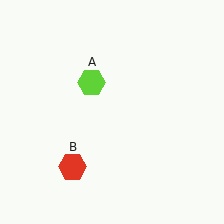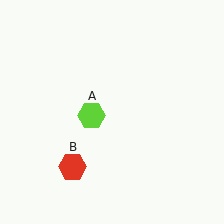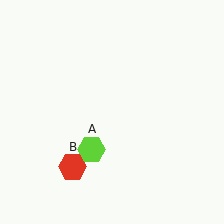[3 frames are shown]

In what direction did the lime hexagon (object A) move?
The lime hexagon (object A) moved down.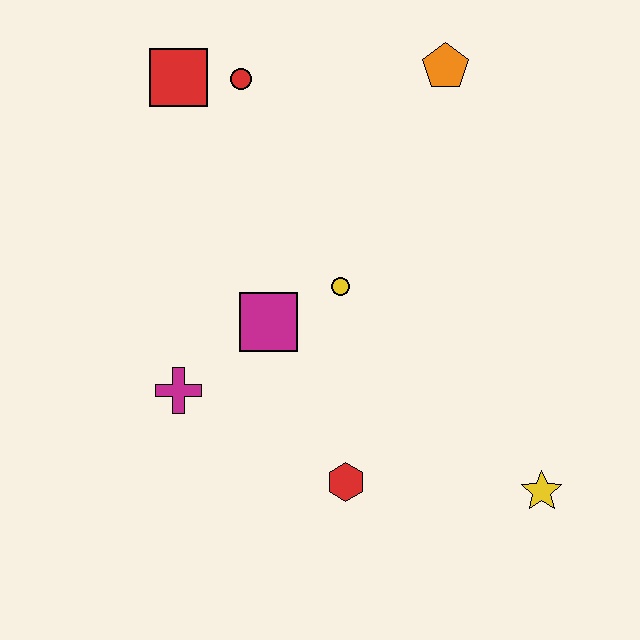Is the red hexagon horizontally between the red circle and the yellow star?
Yes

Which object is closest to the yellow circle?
The magenta square is closest to the yellow circle.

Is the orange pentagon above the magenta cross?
Yes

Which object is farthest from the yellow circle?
The yellow star is farthest from the yellow circle.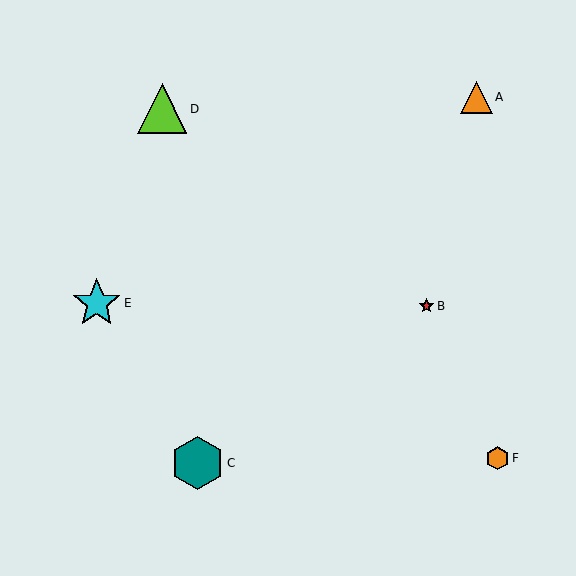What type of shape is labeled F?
Shape F is an orange hexagon.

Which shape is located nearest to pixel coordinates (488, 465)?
The orange hexagon (labeled F) at (497, 458) is nearest to that location.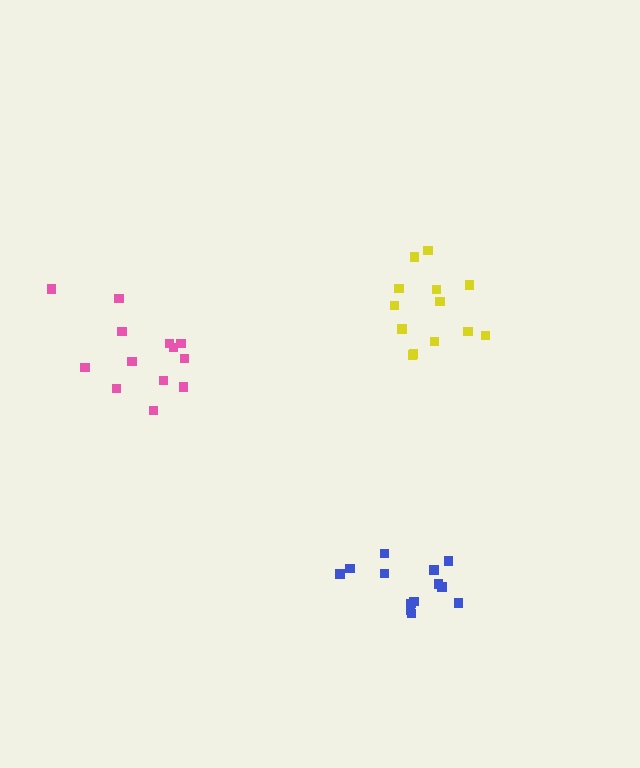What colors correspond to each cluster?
The clusters are colored: pink, yellow, blue.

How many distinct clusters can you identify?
There are 3 distinct clusters.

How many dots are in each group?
Group 1: 13 dots, Group 2: 13 dots, Group 3: 13 dots (39 total).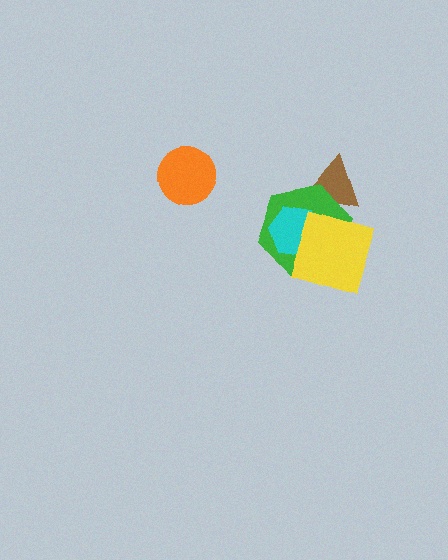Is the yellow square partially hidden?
No, no other shape covers it.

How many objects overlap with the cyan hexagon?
2 objects overlap with the cyan hexagon.